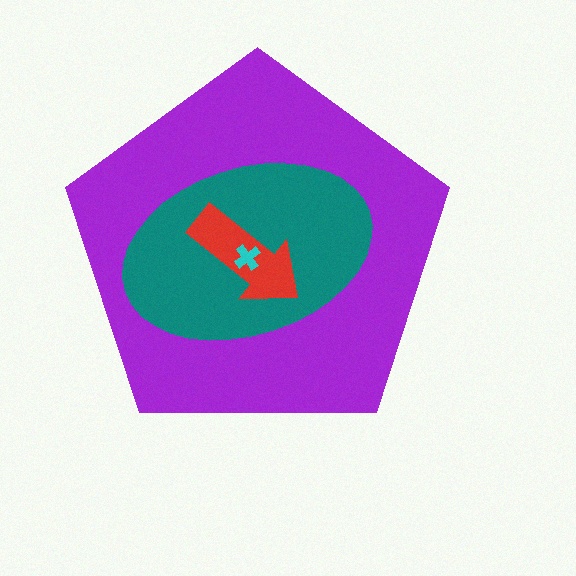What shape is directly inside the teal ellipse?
The red arrow.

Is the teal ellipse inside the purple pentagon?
Yes.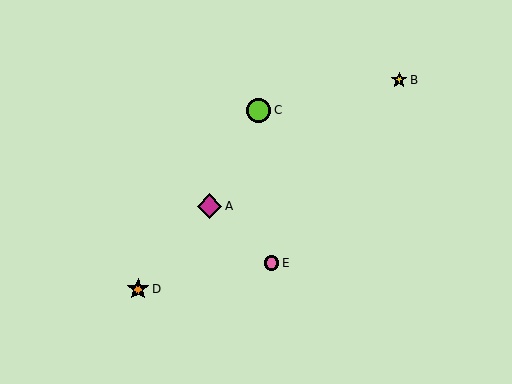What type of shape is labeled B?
Shape B is a yellow star.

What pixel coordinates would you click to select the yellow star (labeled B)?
Click at (399, 80) to select the yellow star B.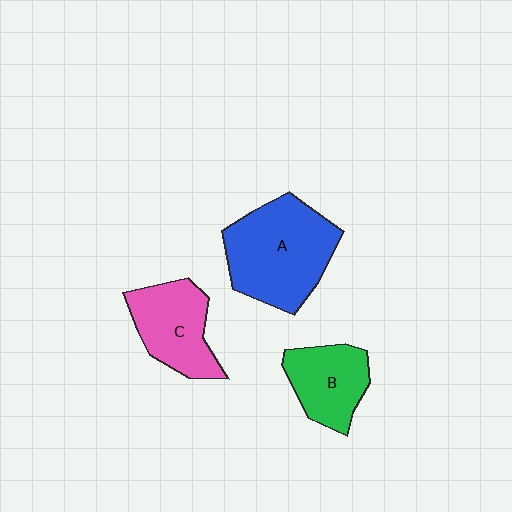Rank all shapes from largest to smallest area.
From largest to smallest: A (blue), C (pink), B (green).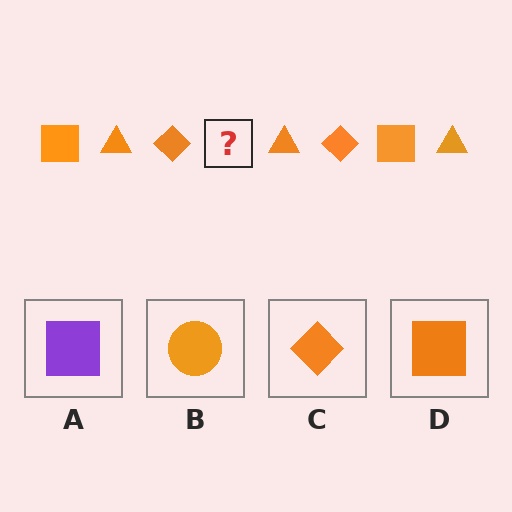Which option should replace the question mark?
Option D.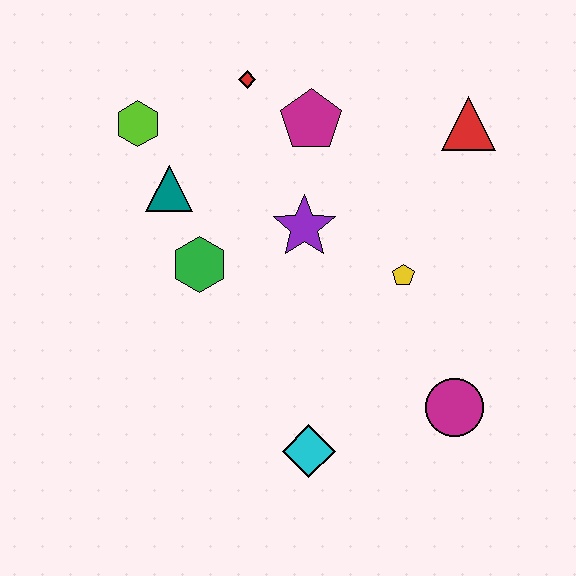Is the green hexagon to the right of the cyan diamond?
No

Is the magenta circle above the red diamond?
No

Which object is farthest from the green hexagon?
The red triangle is farthest from the green hexagon.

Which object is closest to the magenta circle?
The yellow pentagon is closest to the magenta circle.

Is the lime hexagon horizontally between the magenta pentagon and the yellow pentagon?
No